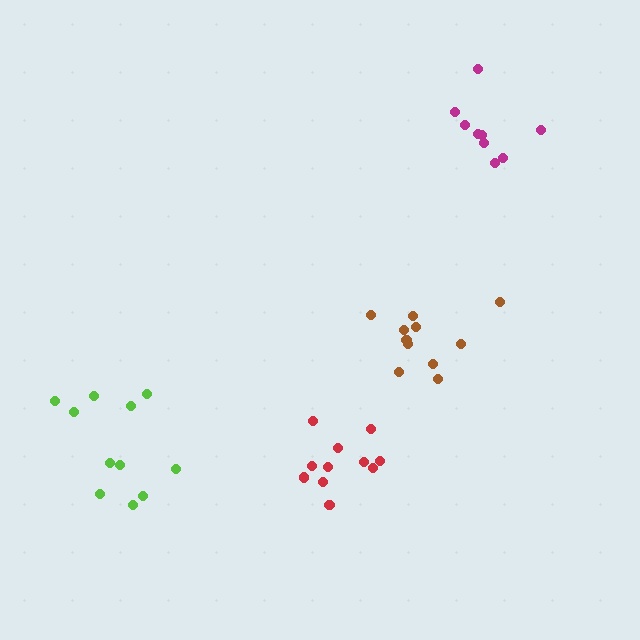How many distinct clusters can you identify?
There are 4 distinct clusters.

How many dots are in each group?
Group 1: 11 dots, Group 2: 12 dots, Group 3: 9 dots, Group 4: 11 dots (43 total).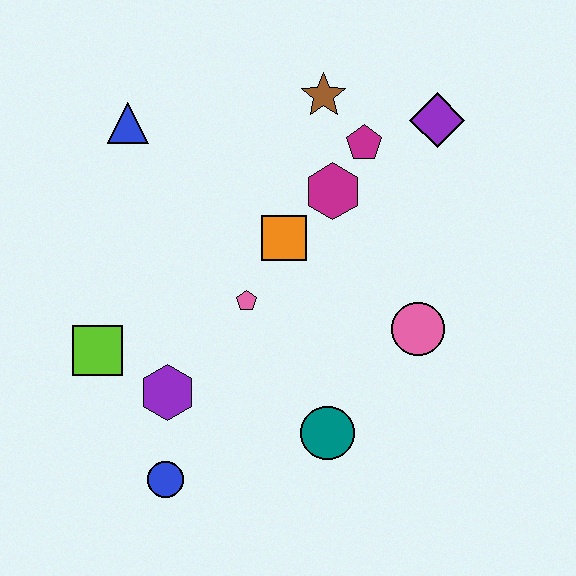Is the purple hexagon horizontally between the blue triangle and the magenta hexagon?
Yes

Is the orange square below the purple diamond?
Yes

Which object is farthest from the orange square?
The blue circle is farthest from the orange square.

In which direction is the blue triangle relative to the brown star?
The blue triangle is to the left of the brown star.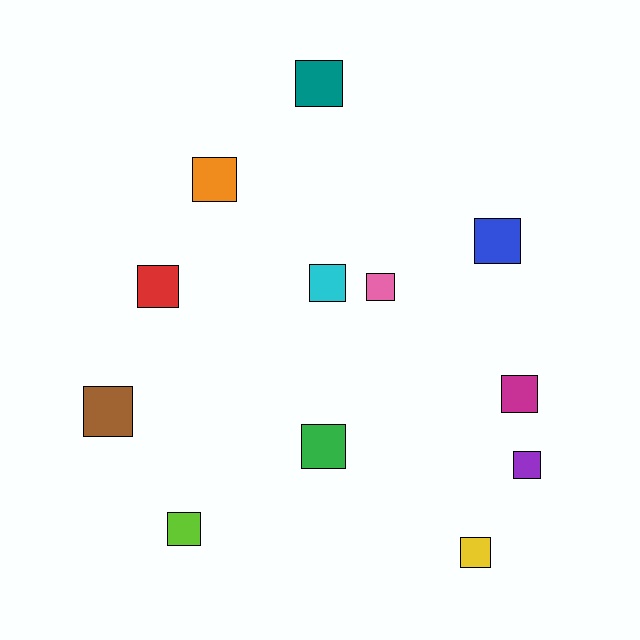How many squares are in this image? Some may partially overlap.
There are 12 squares.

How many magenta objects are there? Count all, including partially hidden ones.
There is 1 magenta object.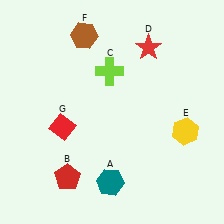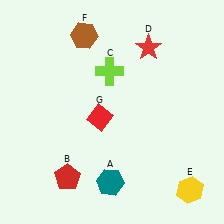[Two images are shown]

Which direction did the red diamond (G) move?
The red diamond (G) moved right.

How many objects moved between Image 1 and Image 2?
2 objects moved between the two images.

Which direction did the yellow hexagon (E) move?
The yellow hexagon (E) moved down.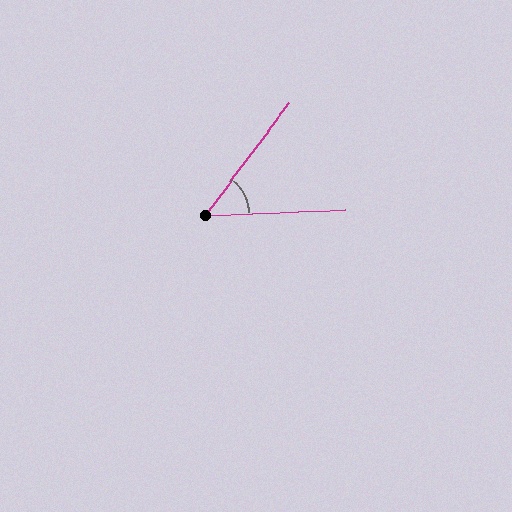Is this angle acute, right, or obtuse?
It is acute.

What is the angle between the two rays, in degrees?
Approximately 52 degrees.